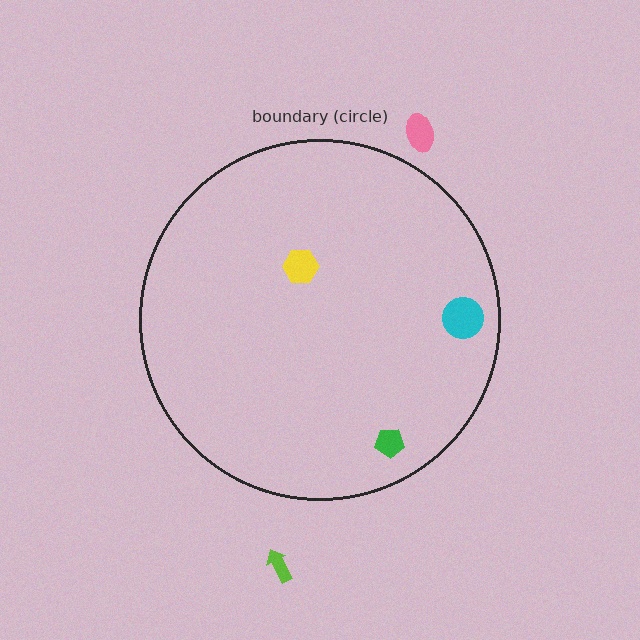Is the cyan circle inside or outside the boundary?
Inside.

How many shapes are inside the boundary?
3 inside, 2 outside.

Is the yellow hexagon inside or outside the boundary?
Inside.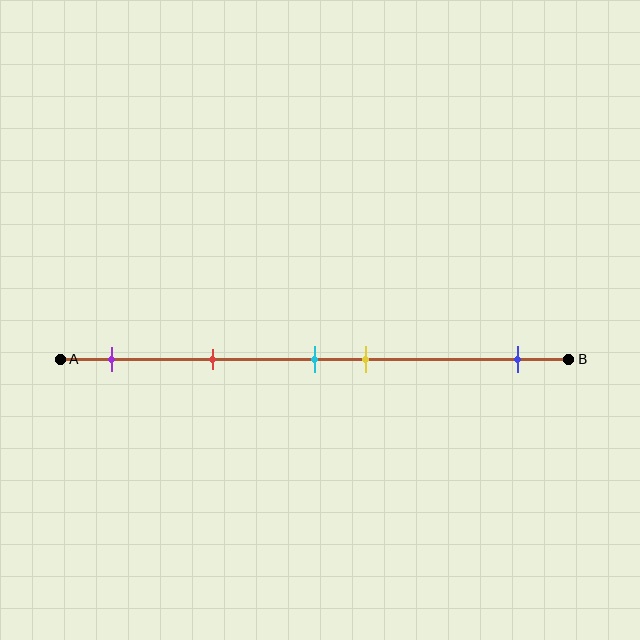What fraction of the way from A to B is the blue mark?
The blue mark is approximately 90% (0.9) of the way from A to B.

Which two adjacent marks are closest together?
The cyan and yellow marks are the closest adjacent pair.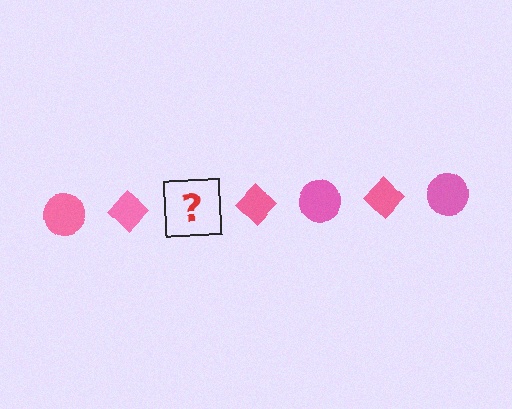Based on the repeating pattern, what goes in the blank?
The blank should be a pink circle.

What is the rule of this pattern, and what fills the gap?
The rule is that the pattern cycles through circle, diamond shapes in pink. The gap should be filled with a pink circle.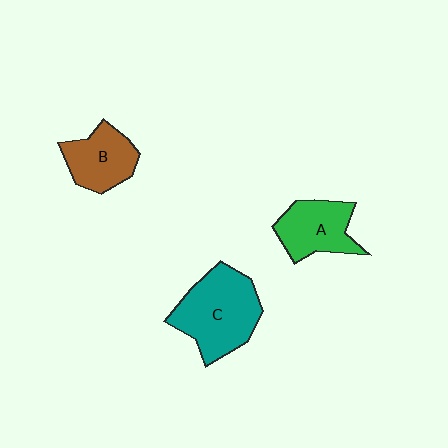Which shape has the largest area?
Shape C (teal).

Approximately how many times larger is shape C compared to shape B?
Approximately 1.6 times.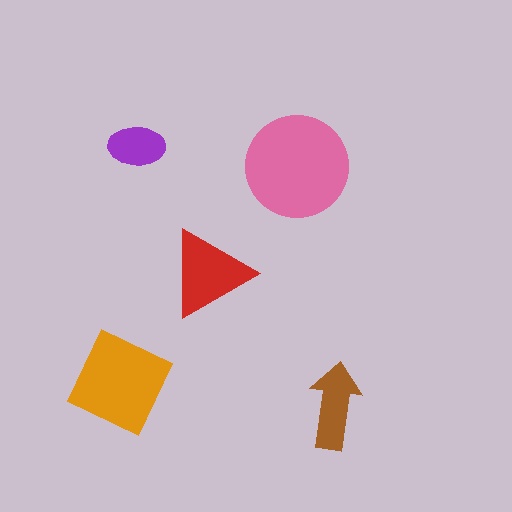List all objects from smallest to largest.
The purple ellipse, the brown arrow, the red triangle, the orange square, the pink circle.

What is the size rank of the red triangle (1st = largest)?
3rd.